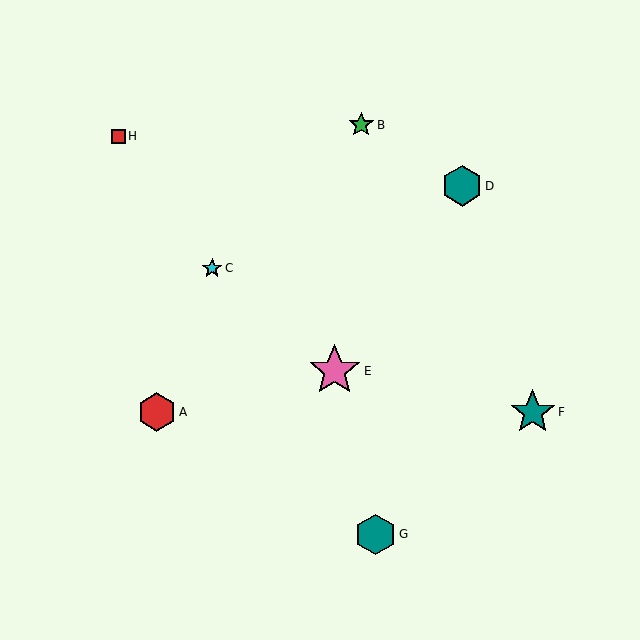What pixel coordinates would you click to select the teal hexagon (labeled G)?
Click at (376, 534) to select the teal hexagon G.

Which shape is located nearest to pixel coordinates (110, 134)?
The red square (labeled H) at (118, 136) is nearest to that location.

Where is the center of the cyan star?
The center of the cyan star is at (212, 268).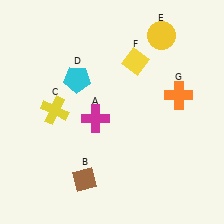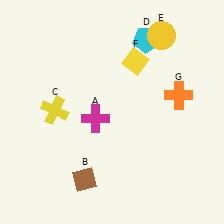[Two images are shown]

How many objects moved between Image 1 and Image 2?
1 object moved between the two images.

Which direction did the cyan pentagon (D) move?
The cyan pentagon (D) moved right.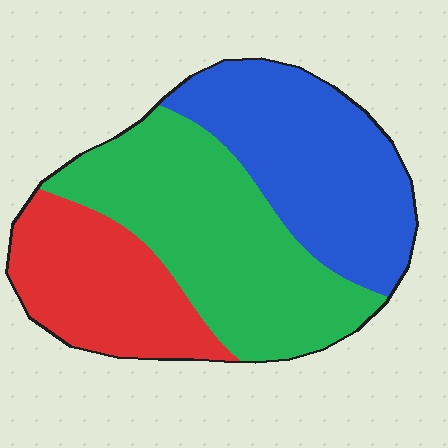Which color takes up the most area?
Green, at roughly 40%.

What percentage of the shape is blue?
Blue covers 34% of the shape.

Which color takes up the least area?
Red, at roughly 25%.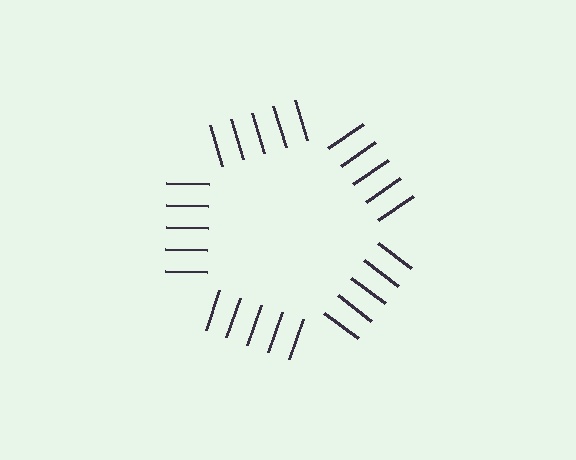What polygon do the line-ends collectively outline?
An illusory pentagon — the line segments terminate on its edges but no continuous stroke is drawn.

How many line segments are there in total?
25 — 5 along each of the 5 edges.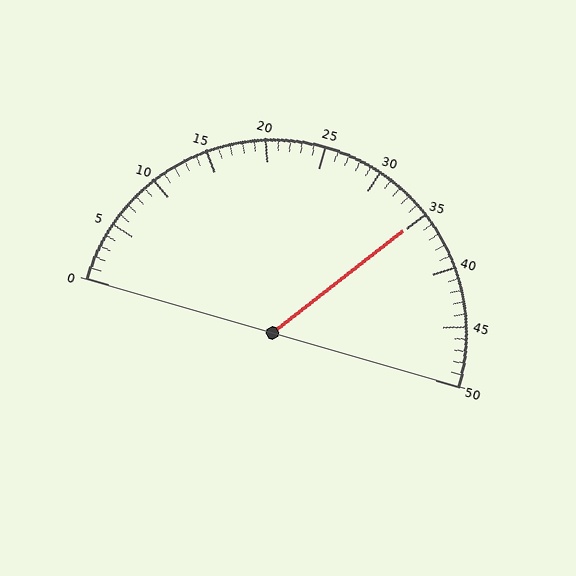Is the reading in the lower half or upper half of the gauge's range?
The reading is in the upper half of the range (0 to 50).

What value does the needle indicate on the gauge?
The needle indicates approximately 35.